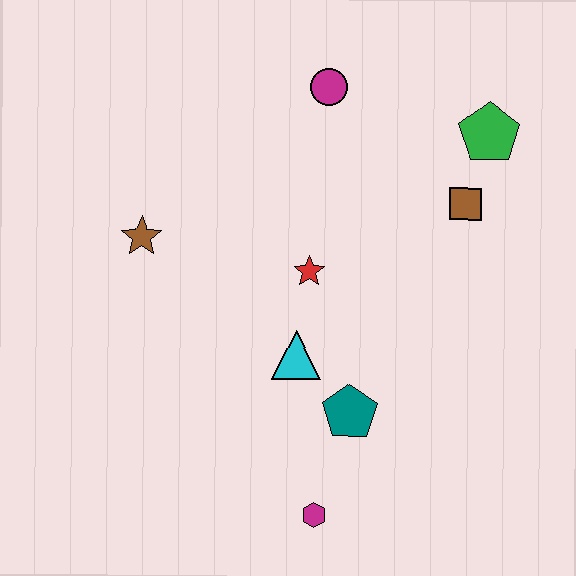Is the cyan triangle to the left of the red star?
Yes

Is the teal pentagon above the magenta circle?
No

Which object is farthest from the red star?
The magenta hexagon is farthest from the red star.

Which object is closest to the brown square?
The green pentagon is closest to the brown square.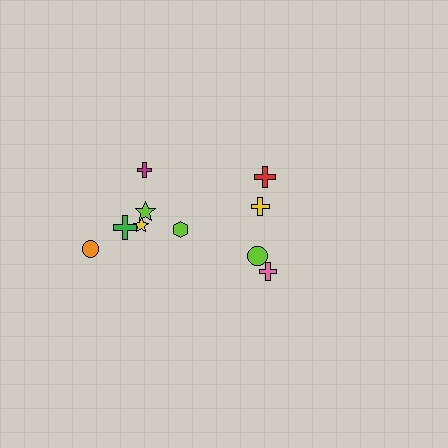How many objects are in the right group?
There are 4 objects.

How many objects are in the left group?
There are 6 objects.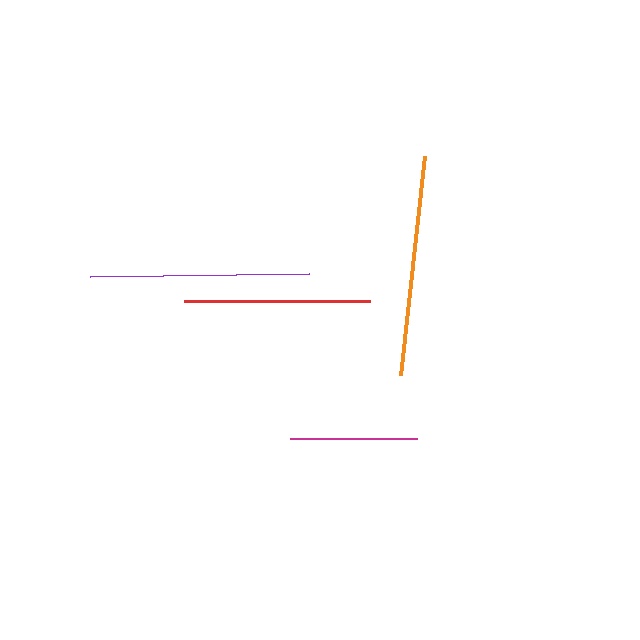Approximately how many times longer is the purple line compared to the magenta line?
The purple line is approximately 1.7 times the length of the magenta line.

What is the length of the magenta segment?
The magenta segment is approximately 127 pixels long.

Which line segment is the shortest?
The magenta line is the shortest at approximately 127 pixels.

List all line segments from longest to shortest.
From longest to shortest: orange, purple, red, magenta.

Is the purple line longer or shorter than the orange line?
The orange line is longer than the purple line.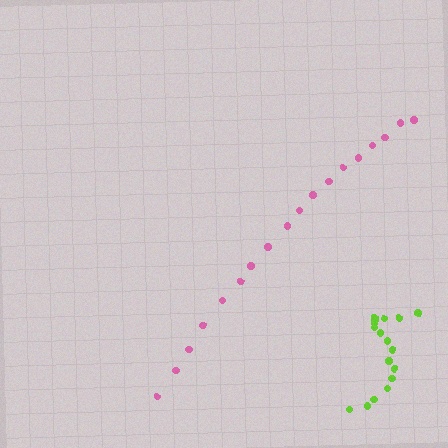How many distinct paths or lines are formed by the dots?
There are 2 distinct paths.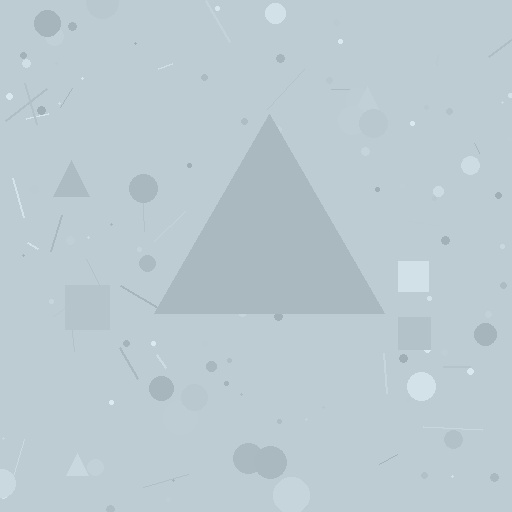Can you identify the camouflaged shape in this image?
The camouflaged shape is a triangle.